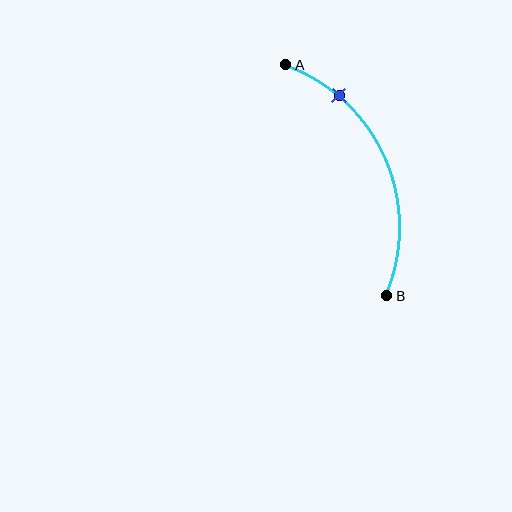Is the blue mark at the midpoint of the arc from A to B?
No. The blue mark lies on the arc but is closer to endpoint A. The arc midpoint would be at the point on the curve equidistant along the arc from both A and B.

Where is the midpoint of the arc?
The arc midpoint is the point on the curve farthest from the straight line joining A and B. It sits to the right of that line.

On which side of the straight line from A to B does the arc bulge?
The arc bulges to the right of the straight line connecting A and B.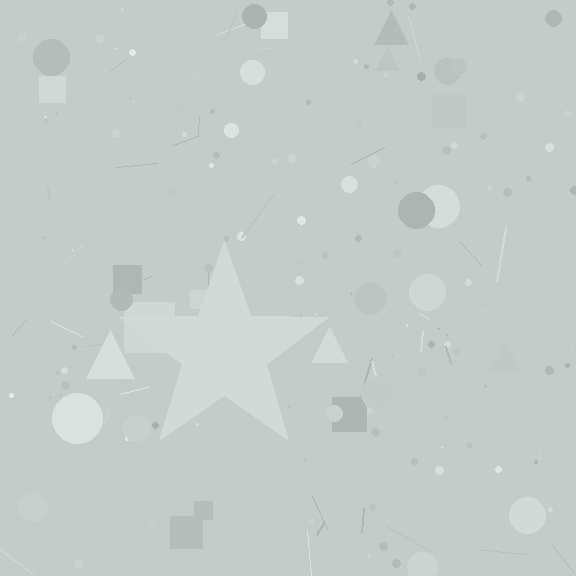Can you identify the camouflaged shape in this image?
The camouflaged shape is a star.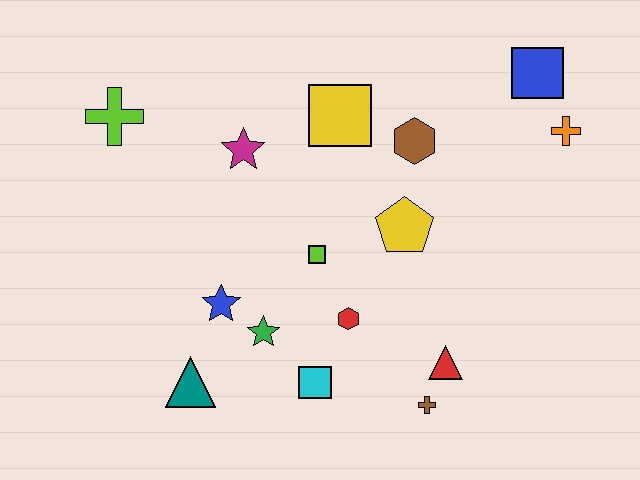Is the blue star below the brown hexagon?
Yes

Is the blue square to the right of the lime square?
Yes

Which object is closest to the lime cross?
The magenta star is closest to the lime cross.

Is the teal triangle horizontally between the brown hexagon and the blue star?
No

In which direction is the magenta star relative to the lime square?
The magenta star is above the lime square.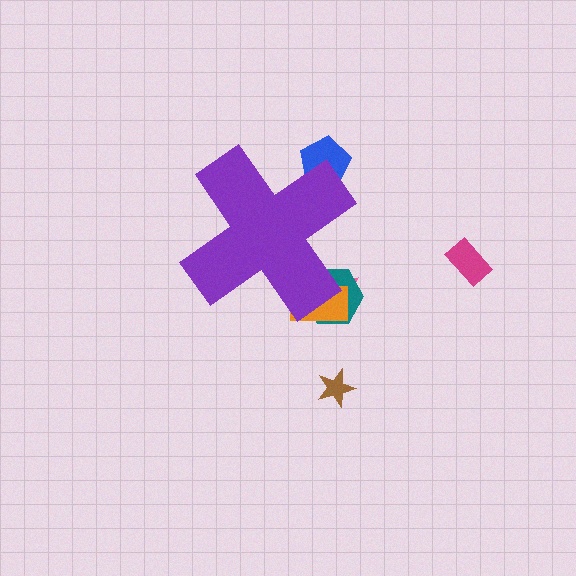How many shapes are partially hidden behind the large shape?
4 shapes are partially hidden.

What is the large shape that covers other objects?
A purple cross.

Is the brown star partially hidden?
No, the brown star is fully visible.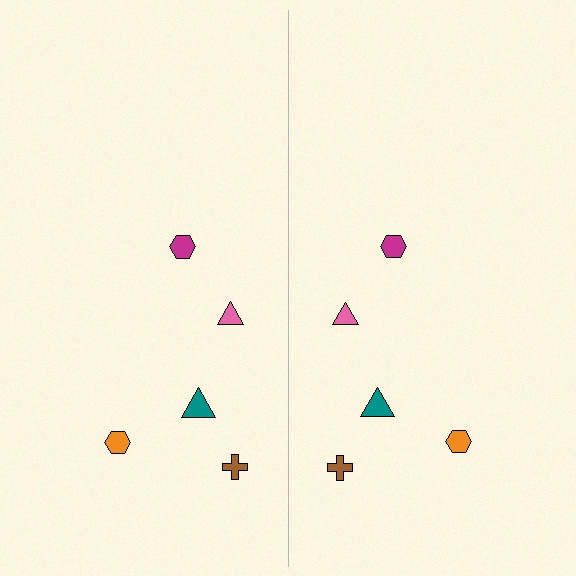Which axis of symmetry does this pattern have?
The pattern has a vertical axis of symmetry running through the center of the image.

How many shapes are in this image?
There are 10 shapes in this image.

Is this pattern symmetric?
Yes, this pattern has bilateral (reflection) symmetry.